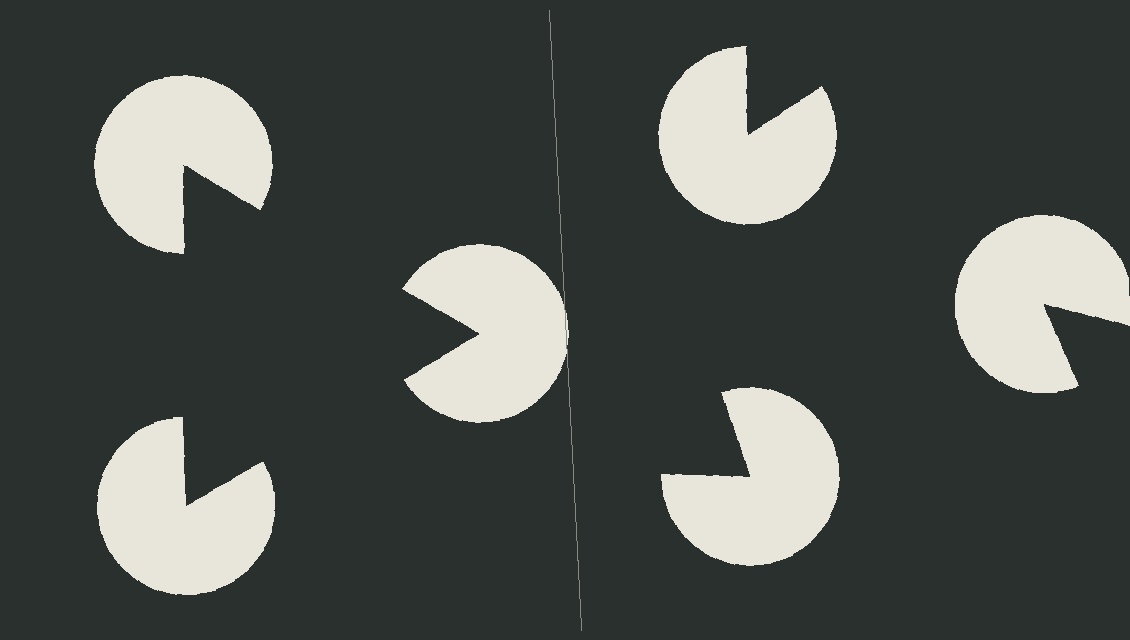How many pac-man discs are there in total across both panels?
6 — 3 on each side.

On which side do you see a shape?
An illusory triangle appears on the left side. On the right side the wedge cuts are rotated, so no coherent shape forms.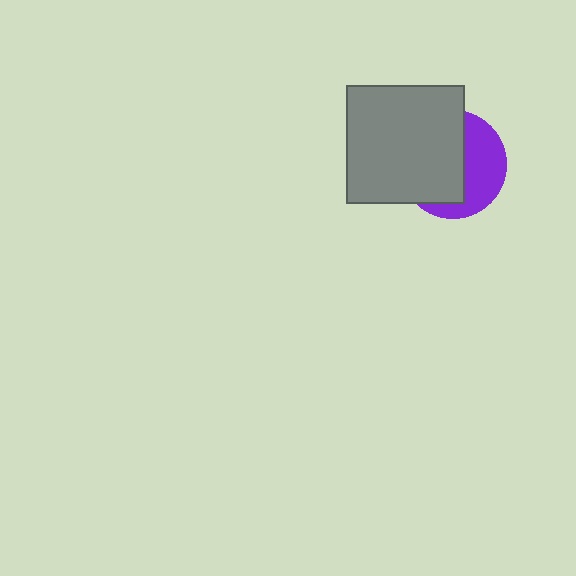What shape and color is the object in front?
The object in front is a gray square.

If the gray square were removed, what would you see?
You would see the complete purple circle.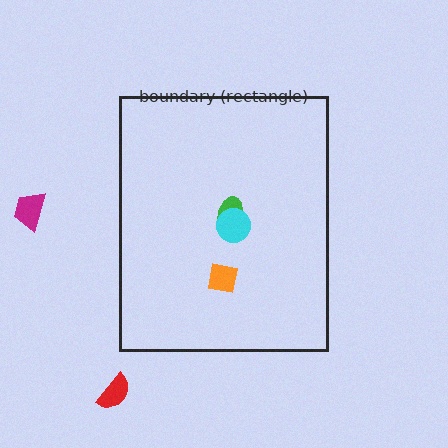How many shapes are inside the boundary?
3 inside, 2 outside.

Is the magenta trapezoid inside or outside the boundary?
Outside.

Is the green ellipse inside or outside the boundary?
Inside.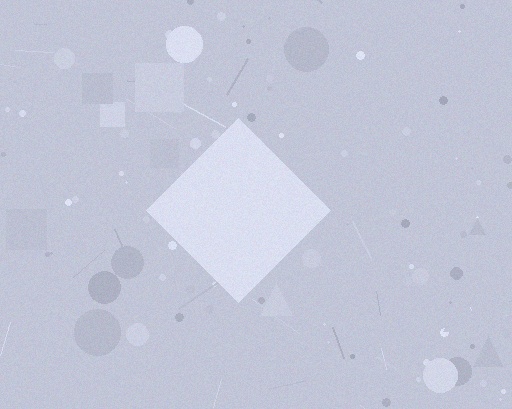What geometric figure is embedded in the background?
A diamond is embedded in the background.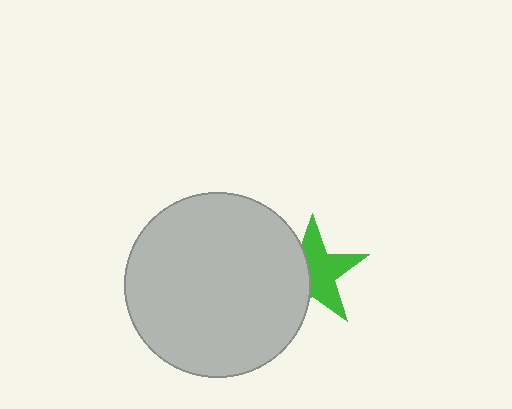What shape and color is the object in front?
The object in front is a light gray circle.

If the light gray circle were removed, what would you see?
You would see the complete green star.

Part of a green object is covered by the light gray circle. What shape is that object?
It is a star.